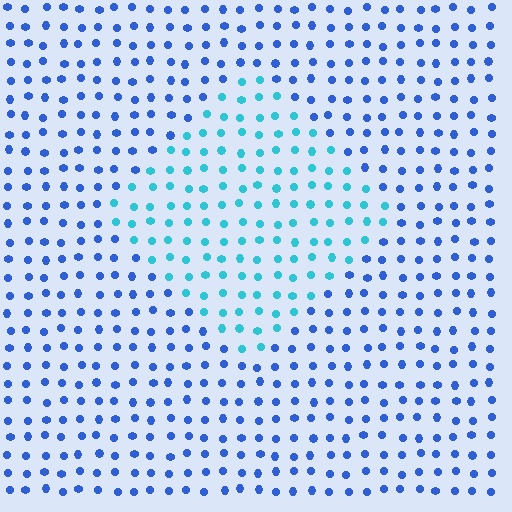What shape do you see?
I see a diamond.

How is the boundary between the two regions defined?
The boundary is defined purely by a slight shift in hue (about 38 degrees). Spacing, size, and orientation are identical on both sides.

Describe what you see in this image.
The image is filled with small blue elements in a uniform arrangement. A diamond-shaped region is visible where the elements are tinted to a slightly different hue, forming a subtle color boundary.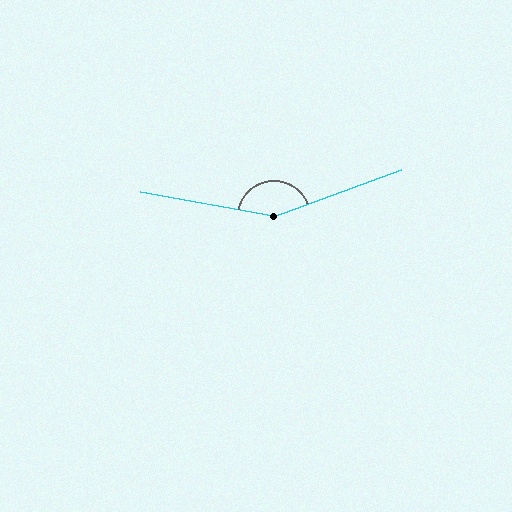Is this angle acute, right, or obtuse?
It is obtuse.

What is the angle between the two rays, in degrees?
Approximately 149 degrees.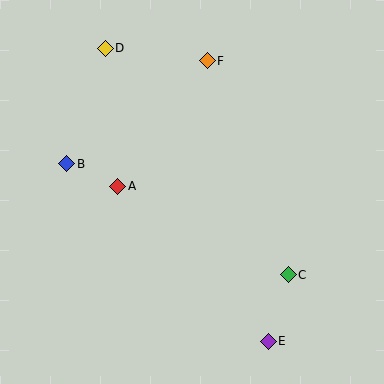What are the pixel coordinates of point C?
Point C is at (288, 275).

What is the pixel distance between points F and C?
The distance between F and C is 229 pixels.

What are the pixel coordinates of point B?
Point B is at (67, 164).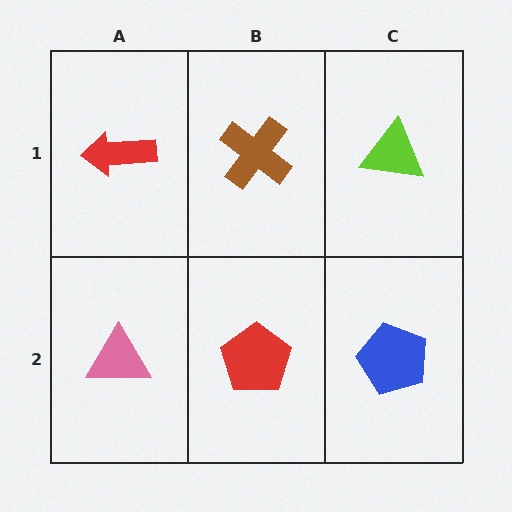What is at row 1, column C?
A lime triangle.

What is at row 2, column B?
A red pentagon.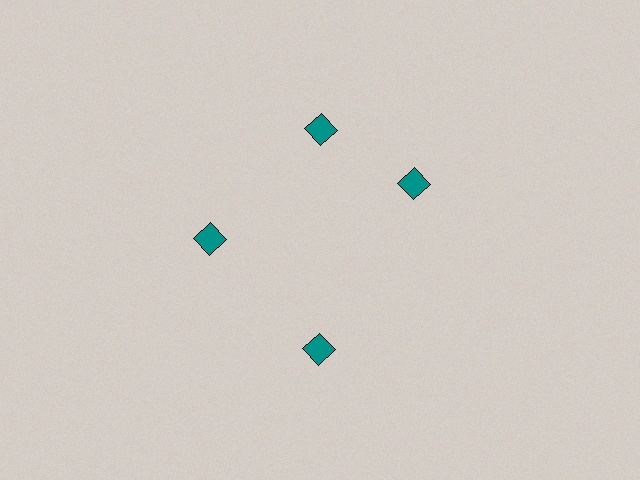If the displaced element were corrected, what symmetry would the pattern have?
It would have 4-fold rotational symmetry — the pattern would map onto itself every 90 degrees.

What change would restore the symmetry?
The symmetry would be restored by rotating it back into even spacing with its neighbors so that all 4 diamonds sit at equal angles and equal distance from the center.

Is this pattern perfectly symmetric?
No. The 4 teal diamonds are arranged in a ring, but one element near the 3 o'clock position is rotated out of alignment along the ring, breaking the 4-fold rotational symmetry.